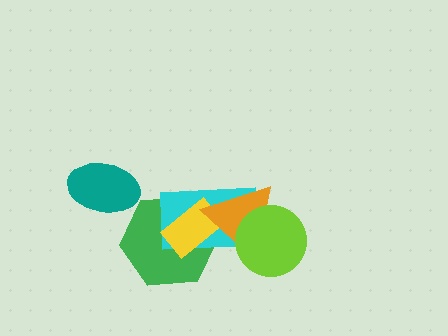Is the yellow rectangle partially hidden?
Yes, it is partially covered by another shape.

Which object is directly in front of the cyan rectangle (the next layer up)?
The yellow rectangle is directly in front of the cyan rectangle.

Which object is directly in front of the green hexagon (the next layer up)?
The cyan rectangle is directly in front of the green hexagon.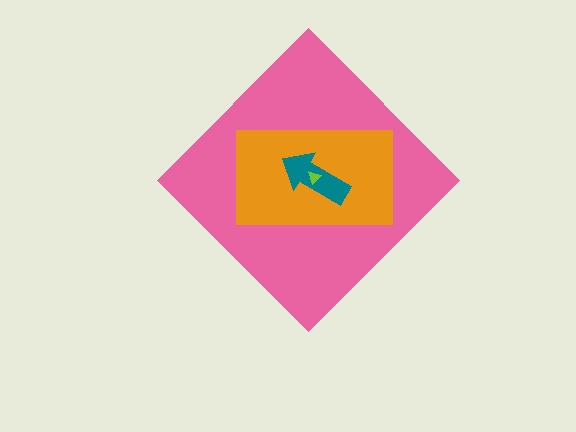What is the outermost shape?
The pink diamond.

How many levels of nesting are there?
4.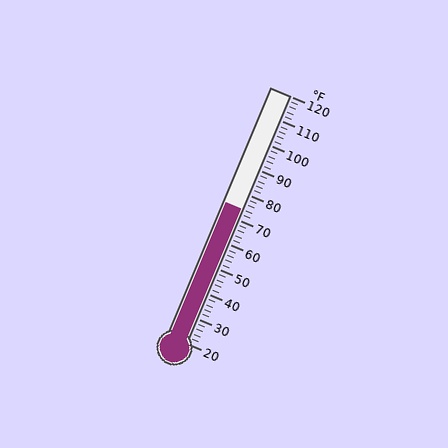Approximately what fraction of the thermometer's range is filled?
The thermometer is filled to approximately 55% of its range.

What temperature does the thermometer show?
The thermometer shows approximately 74°F.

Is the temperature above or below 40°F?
The temperature is above 40°F.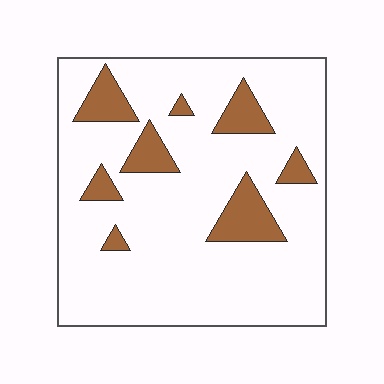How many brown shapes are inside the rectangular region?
8.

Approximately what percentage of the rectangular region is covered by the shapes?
Approximately 15%.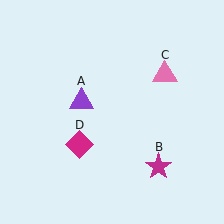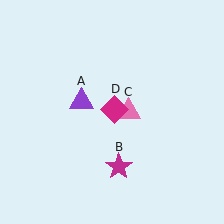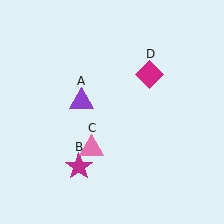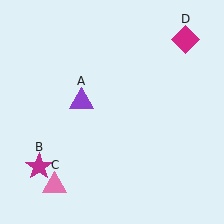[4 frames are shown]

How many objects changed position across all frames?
3 objects changed position: magenta star (object B), pink triangle (object C), magenta diamond (object D).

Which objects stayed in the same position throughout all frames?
Purple triangle (object A) remained stationary.